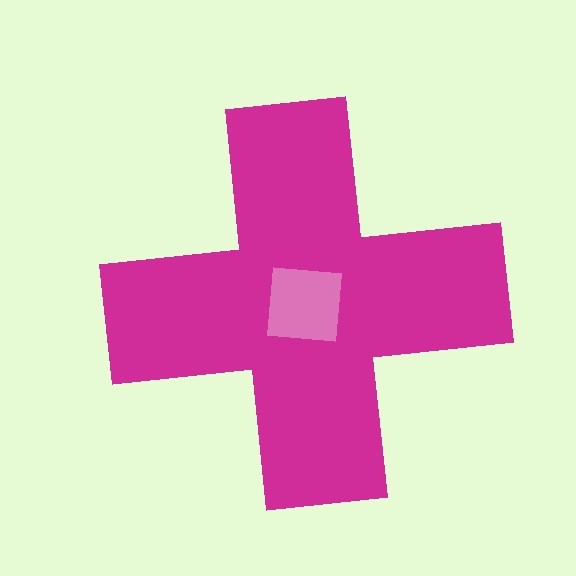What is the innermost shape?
The pink square.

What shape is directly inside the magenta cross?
The pink square.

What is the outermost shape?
The magenta cross.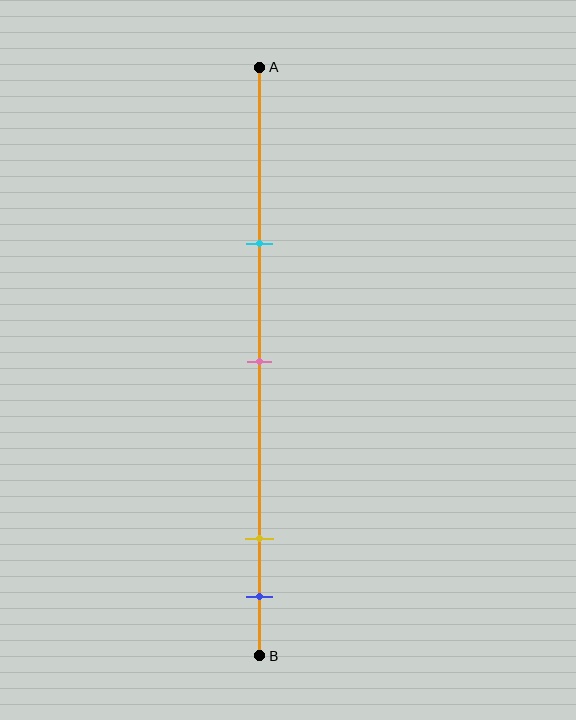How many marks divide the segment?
There are 4 marks dividing the segment.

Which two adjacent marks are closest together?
The yellow and blue marks are the closest adjacent pair.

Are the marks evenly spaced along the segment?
No, the marks are not evenly spaced.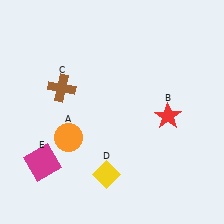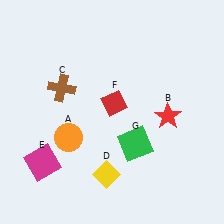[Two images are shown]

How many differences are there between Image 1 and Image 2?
There are 2 differences between the two images.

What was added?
A red diamond (F), a green square (G) were added in Image 2.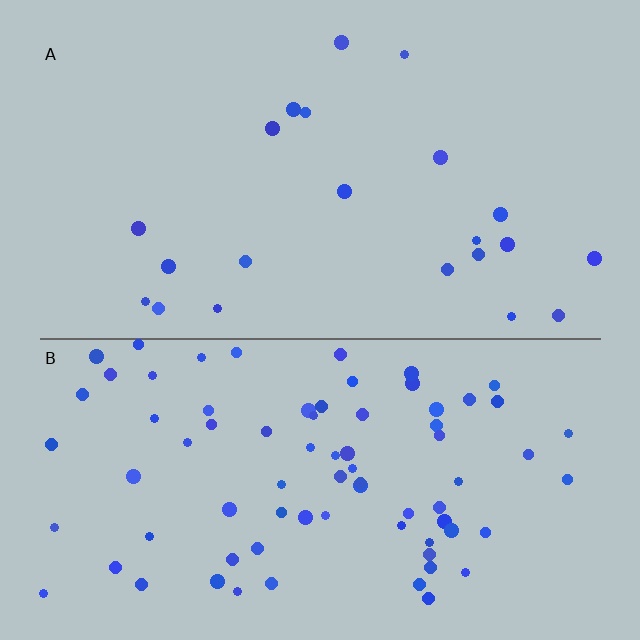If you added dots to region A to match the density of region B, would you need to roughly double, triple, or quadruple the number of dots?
Approximately quadruple.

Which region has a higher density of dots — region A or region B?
B (the bottom).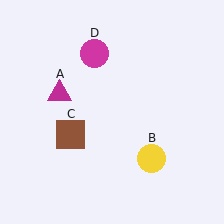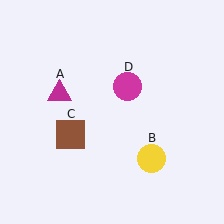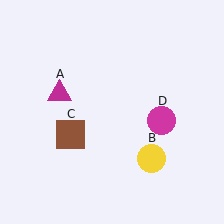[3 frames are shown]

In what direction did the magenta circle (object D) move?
The magenta circle (object D) moved down and to the right.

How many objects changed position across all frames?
1 object changed position: magenta circle (object D).